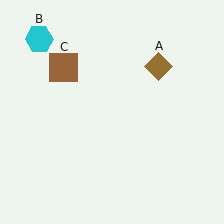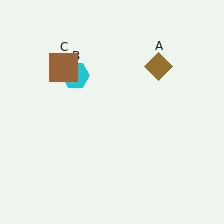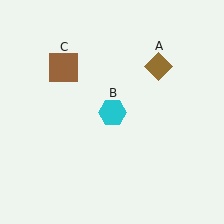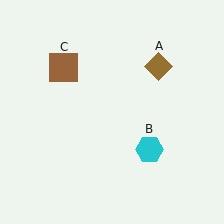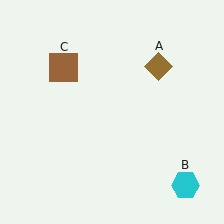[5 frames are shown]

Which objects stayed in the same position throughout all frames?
Brown diamond (object A) and brown square (object C) remained stationary.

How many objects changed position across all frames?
1 object changed position: cyan hexagon (object B).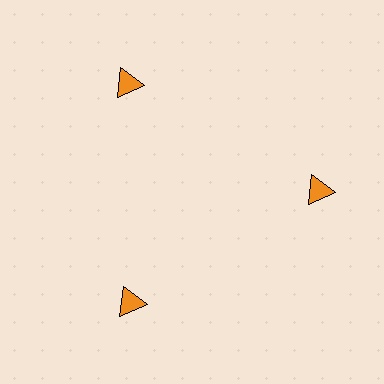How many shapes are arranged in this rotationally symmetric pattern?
There are 3 shapes, arranged in 3 groups of 1.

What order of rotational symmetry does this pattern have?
This pattern has 3-fold rotational symmetry.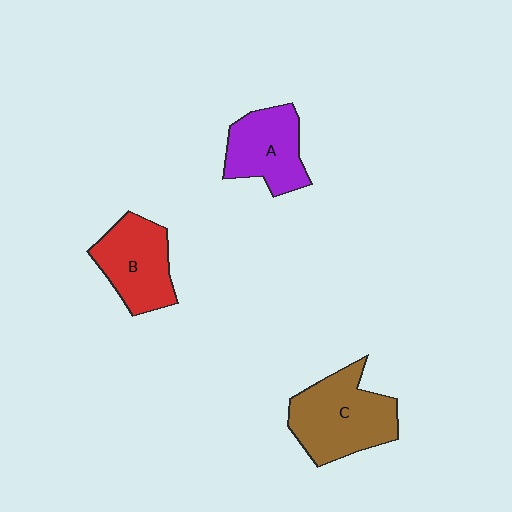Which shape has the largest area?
Shape C (brown).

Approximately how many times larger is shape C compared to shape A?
Approximately 1.3 times.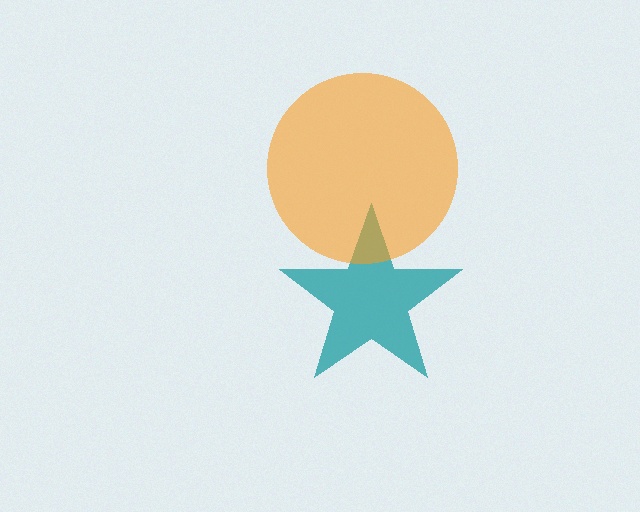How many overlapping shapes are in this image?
There are 2 overlapping shapes in the image.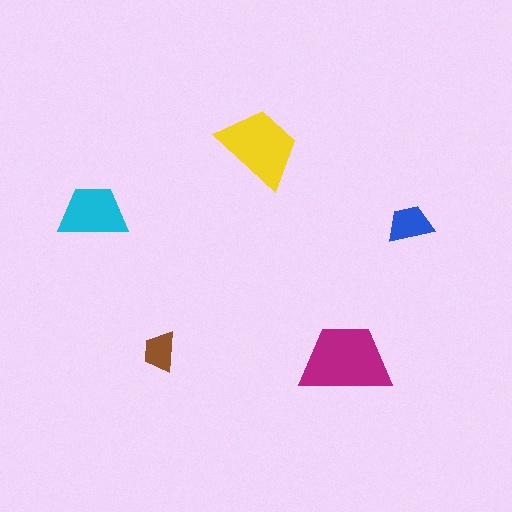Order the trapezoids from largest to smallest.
the magenta one, the yellow one, the cyan one, the blue one, the brown one.